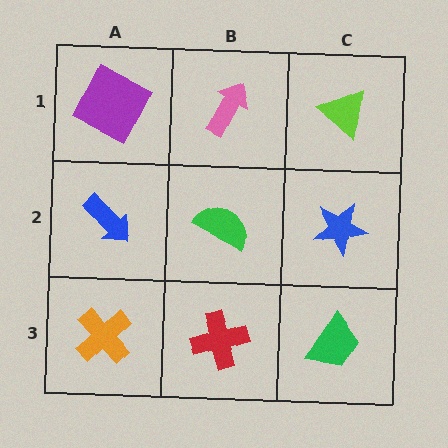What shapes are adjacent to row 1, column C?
A blue star (row 2, column C), a pink arrow (row 1, column B).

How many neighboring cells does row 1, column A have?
2.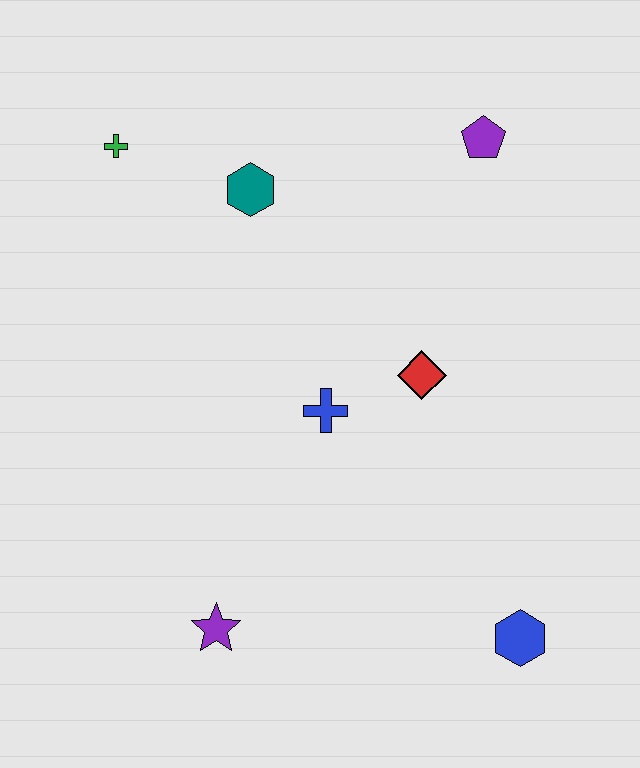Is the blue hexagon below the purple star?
Yes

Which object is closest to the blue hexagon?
The red diamond is closest to the blue hexagon.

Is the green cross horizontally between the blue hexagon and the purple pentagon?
No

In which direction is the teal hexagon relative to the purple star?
The teal hexagon is above the purple star.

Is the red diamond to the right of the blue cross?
Yes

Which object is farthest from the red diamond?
The green cross is farthest from the red diamond.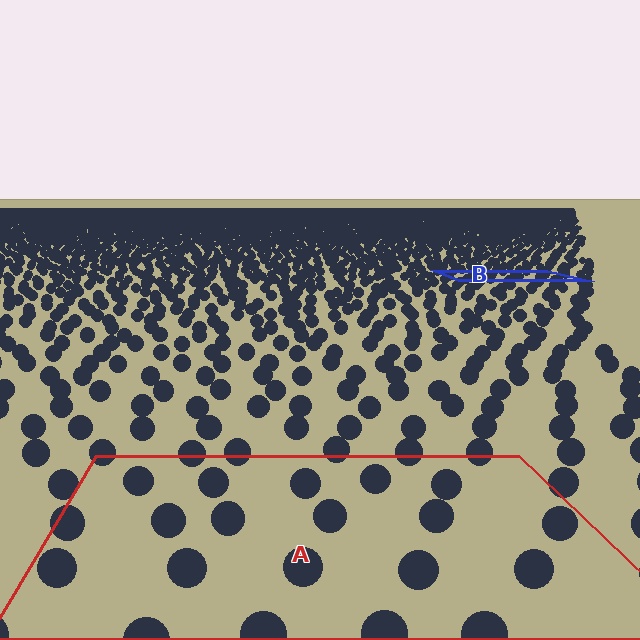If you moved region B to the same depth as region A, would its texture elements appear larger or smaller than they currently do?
They would appear larger. At a closer depth, the same texture elements are projected at a bigger on-screen size.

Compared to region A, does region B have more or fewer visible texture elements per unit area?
Region B has more texture elements per unit area — they are packed more densely because it is farther away.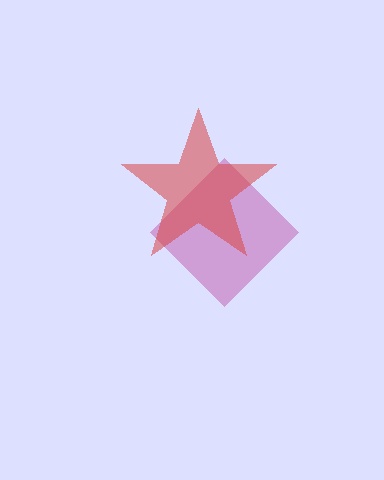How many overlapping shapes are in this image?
There are 2 overlapping shapes in the image.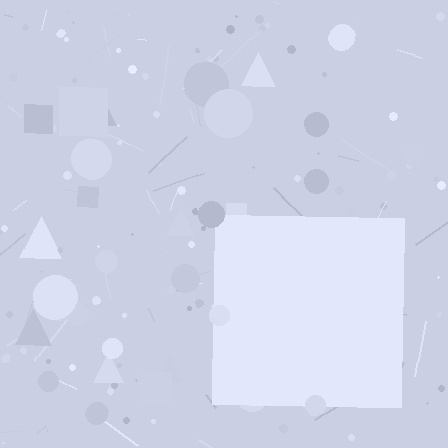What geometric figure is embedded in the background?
A square is embedded in the background.